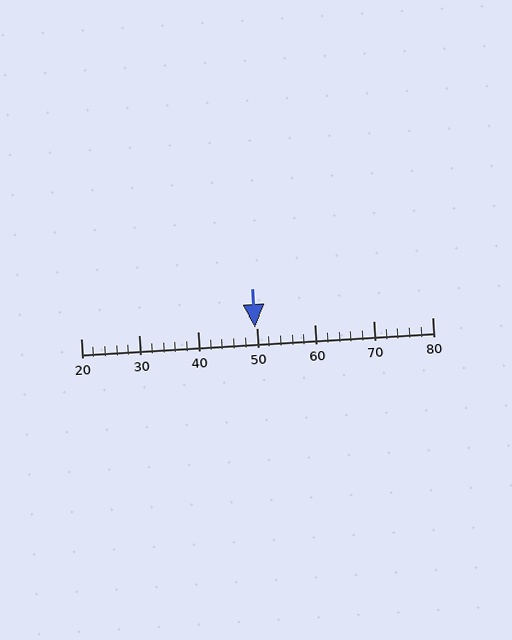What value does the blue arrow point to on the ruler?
The blue arrow points to approximately 50.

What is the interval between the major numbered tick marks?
The major tick marks are spaced 10 units apart.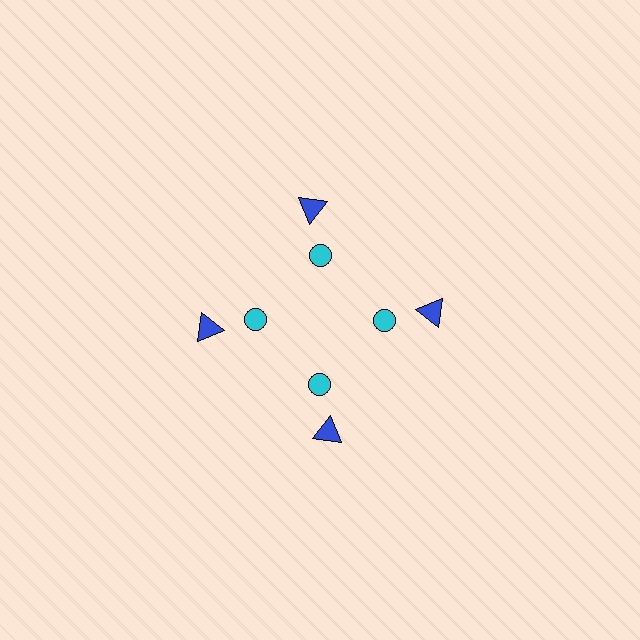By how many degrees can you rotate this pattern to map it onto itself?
The pattern maps onto itself every 90 degrees of rotation.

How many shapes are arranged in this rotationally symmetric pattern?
There are 8 shapes, arranged in 4 groups of 2.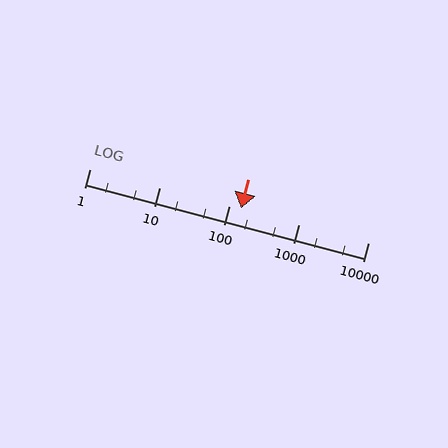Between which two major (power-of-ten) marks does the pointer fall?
The pointer is between 100 and 1000.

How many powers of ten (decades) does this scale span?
The scale spans 4 decades, from 1 to 10000.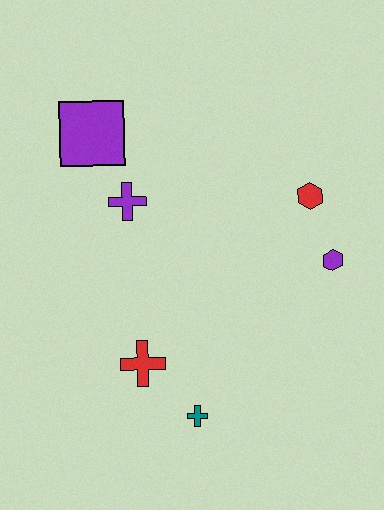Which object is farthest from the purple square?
The teal cross is farthest from the purple square.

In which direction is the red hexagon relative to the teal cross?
The red hexagon is above the teal cross.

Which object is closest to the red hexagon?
The purple hexagon is closest to the red hexagon.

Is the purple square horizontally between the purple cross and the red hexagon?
No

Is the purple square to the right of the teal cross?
No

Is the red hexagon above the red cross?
Yes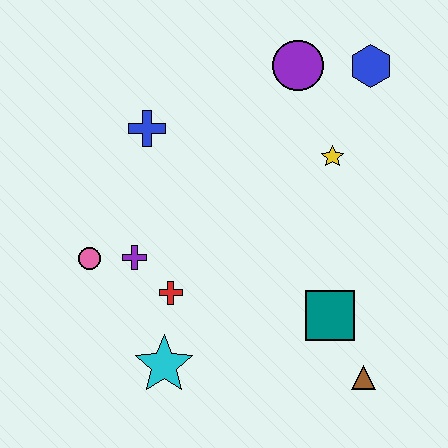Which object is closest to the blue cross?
The purple cross is closest to the blue cross.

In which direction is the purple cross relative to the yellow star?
The purple cross is to the left of the yellow star.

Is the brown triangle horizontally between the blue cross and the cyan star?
No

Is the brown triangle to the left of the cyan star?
No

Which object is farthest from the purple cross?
The blue hexagon is farthest from the purple cross.